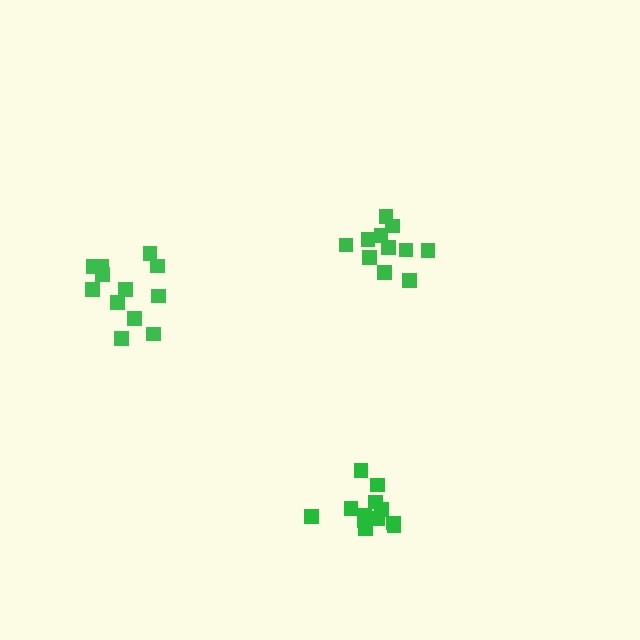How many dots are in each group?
Group 1: 11 dots, Group 2: 12 dots, Group 3: 12 dots (35 total).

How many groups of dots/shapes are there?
There are 3 groups.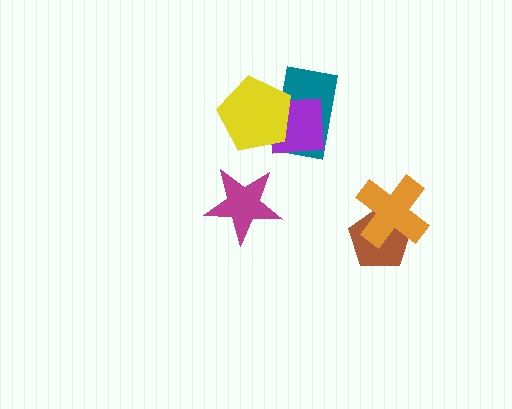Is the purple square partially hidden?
Yes, it is partially covered by another shape.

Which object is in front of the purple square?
The yellow pentagon is in front of the purple square.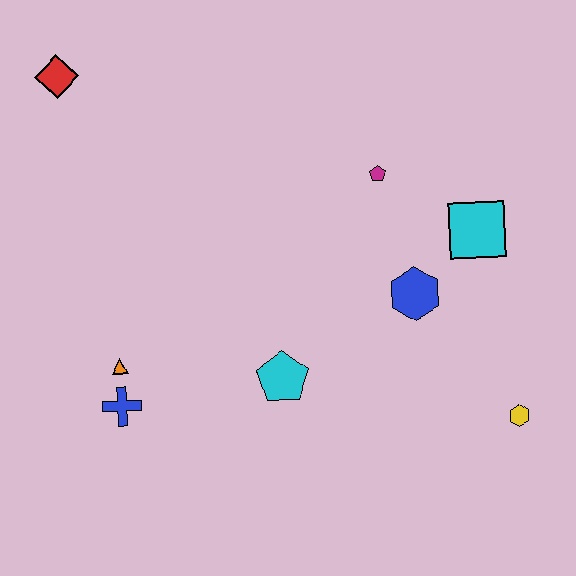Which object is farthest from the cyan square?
The red diamond is farthest from the cyan square.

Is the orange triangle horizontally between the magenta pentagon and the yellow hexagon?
No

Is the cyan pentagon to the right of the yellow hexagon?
No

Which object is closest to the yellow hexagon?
The blue hexagon is closest to the yellow hexagon.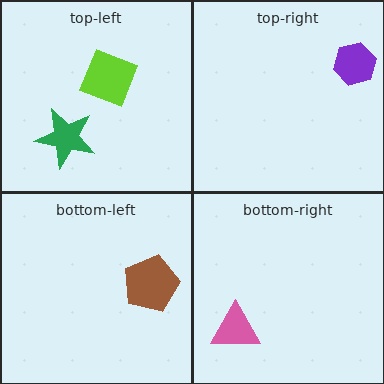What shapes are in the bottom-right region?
The pink triangle.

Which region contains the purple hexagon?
The top-right region.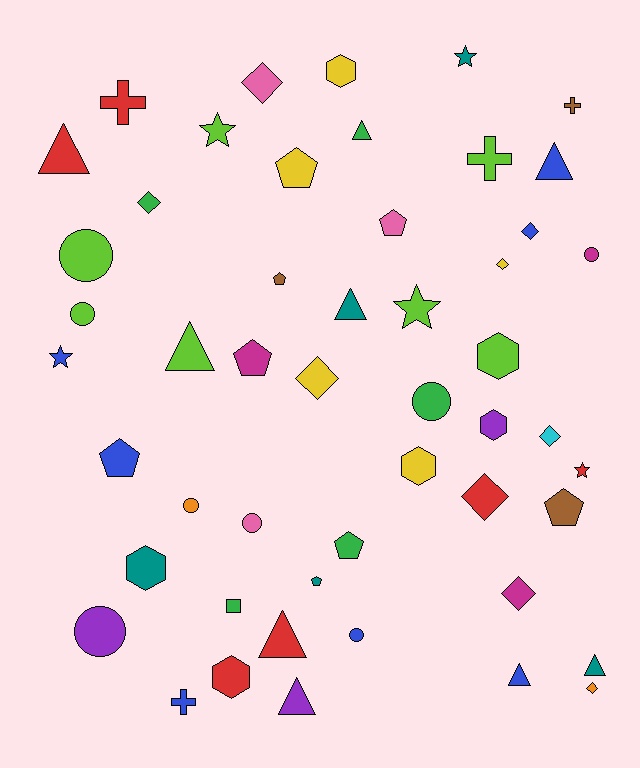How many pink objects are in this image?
There are 3 pink objects.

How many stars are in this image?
There are 5 stars.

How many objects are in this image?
There are 50 objects.